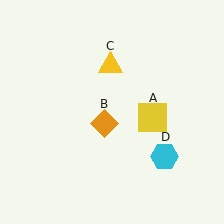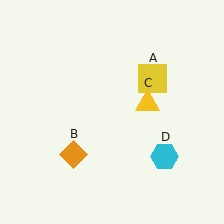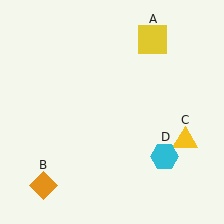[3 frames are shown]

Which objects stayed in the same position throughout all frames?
Cyan hexagon (object D) remained stationary.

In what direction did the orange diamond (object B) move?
The orange diamond (object B) moved down and to the left.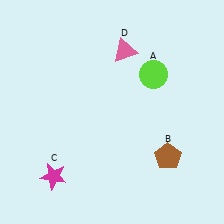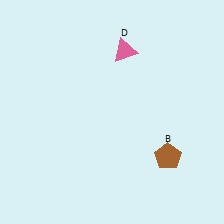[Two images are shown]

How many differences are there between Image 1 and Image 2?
There are 2 differences between the two images.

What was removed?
The magenta star (C), the lime circle (A) were removed in Image 2.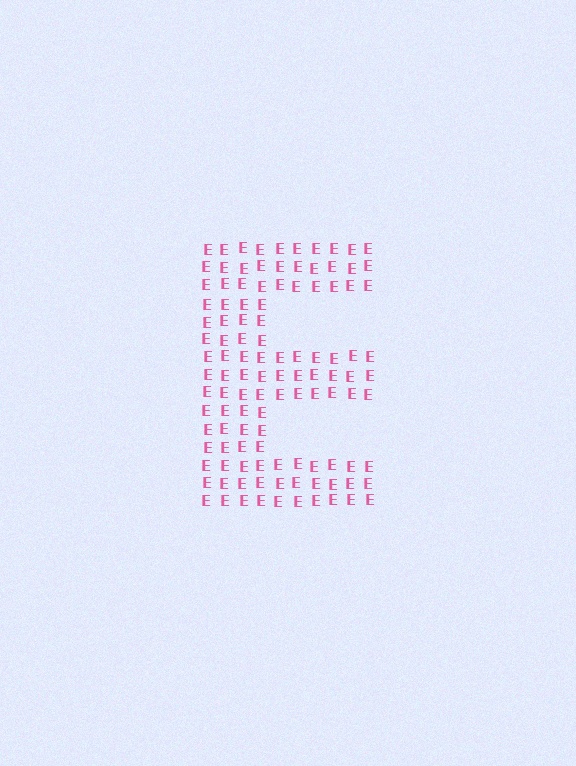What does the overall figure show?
The overall figure shows the letter E.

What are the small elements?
The small elements are letter E's.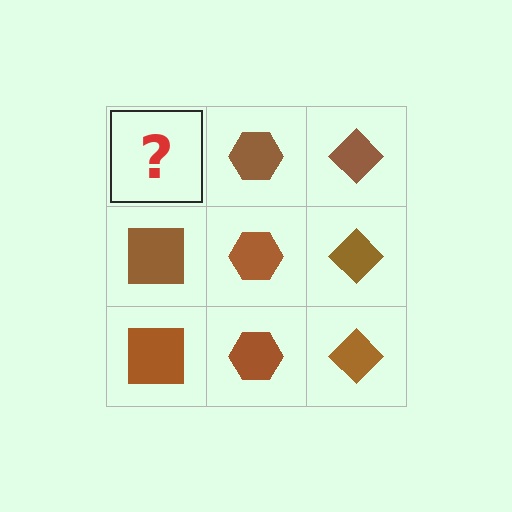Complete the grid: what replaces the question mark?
The question mark should be replaced with a brown square.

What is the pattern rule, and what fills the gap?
The rule is that each column has a consistent shape. The gap should be filled with a brown square.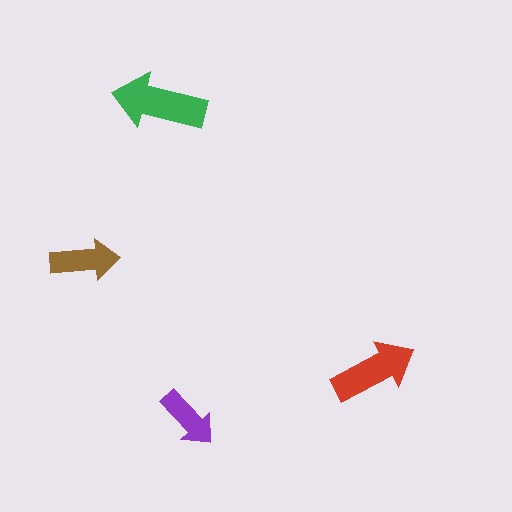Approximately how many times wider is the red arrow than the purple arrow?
About 1.5 times wider.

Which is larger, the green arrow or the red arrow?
The green one.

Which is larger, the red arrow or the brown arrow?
The red one.